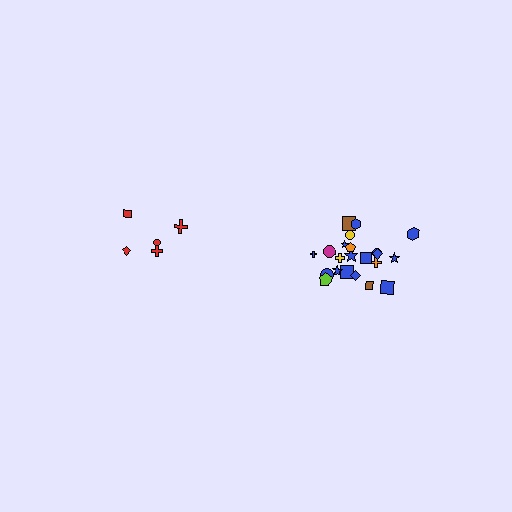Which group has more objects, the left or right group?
The right group.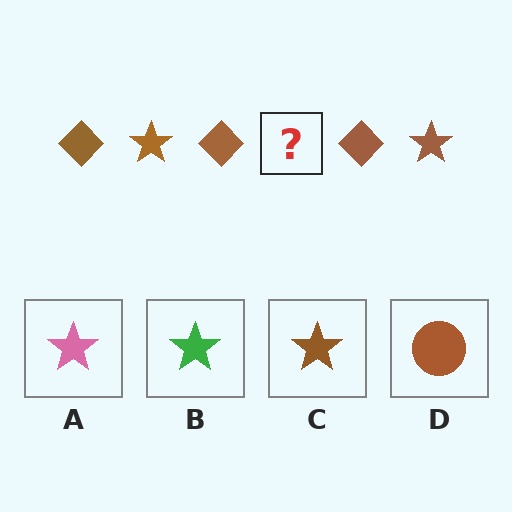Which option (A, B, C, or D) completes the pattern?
C.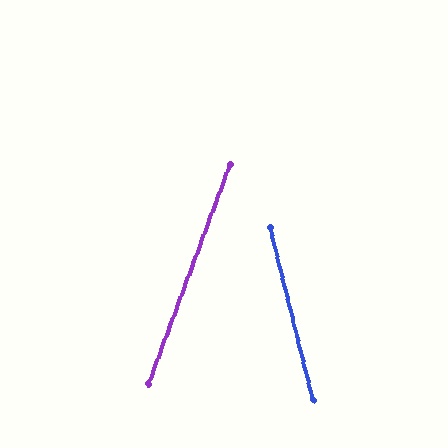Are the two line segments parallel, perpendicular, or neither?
Neither parallel nor perpendicular — they differ by about 34°.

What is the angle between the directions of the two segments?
Approximately 34 degrees.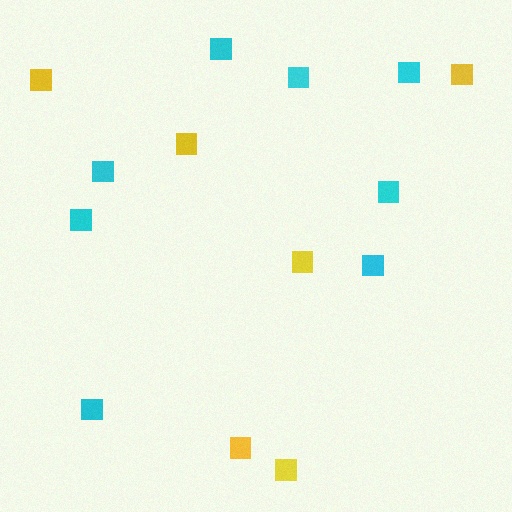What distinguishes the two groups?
There are 2 groups: one group of cyan squares (8) and one group of yellow squares (6).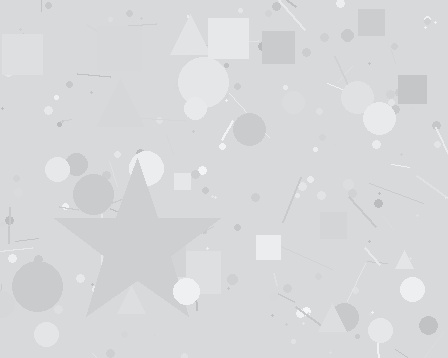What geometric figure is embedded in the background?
A star is embedded in the background.